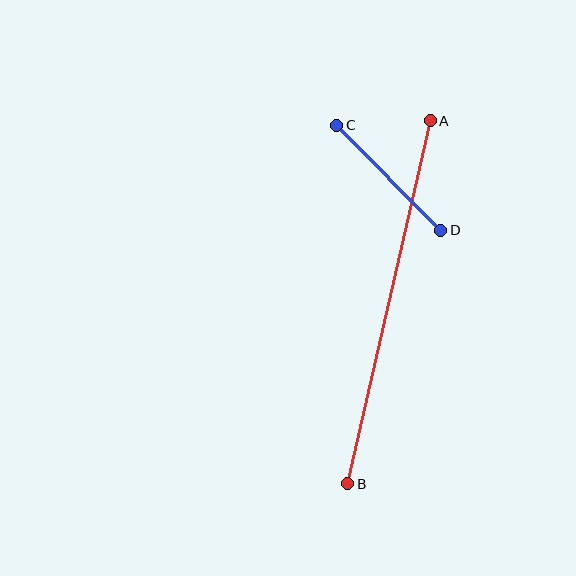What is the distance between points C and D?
The distance is approximately 148 pixels.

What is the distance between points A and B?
The distance is approximately 373 pixels.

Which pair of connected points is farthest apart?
Points A and B are farthest apart.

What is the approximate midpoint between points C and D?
The midpoint is at approximately (389, 178) pixels.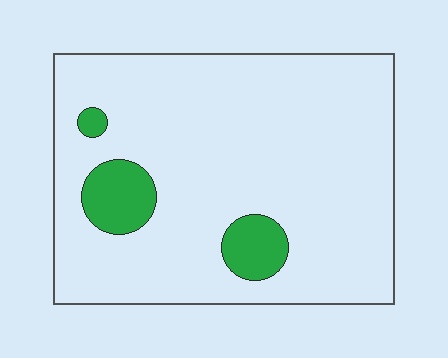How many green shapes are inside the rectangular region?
3.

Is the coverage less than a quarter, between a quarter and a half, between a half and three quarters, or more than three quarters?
Less than a quarter.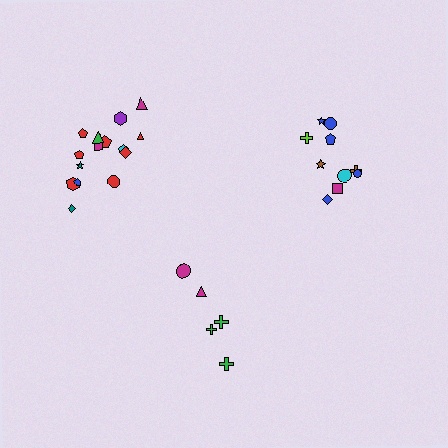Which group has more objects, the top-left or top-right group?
The top-left group.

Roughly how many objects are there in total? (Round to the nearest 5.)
Roughly 30 objects in total.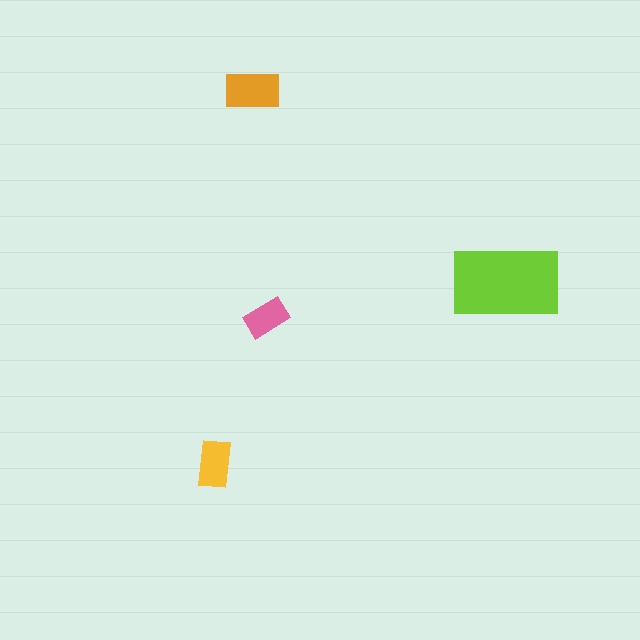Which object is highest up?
The orange rectangle is topmost.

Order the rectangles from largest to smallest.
the lime one, the orange one, the yellow one, the pink one.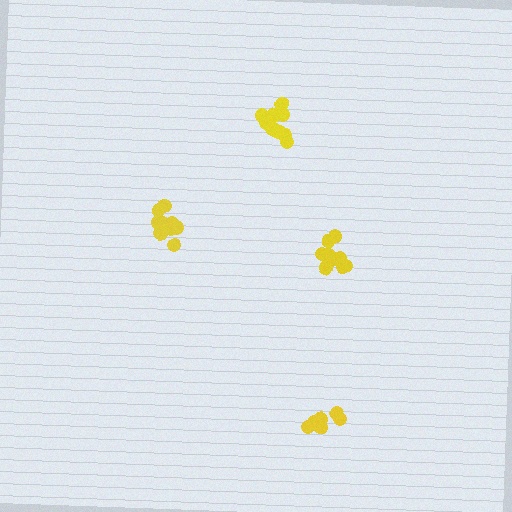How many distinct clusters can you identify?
There are 4 distinct clusters.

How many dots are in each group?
Group 1: 10 dots, Group 2: 10 dots, Group 3: 9 dots, Group 4: 7 dots (36 total).